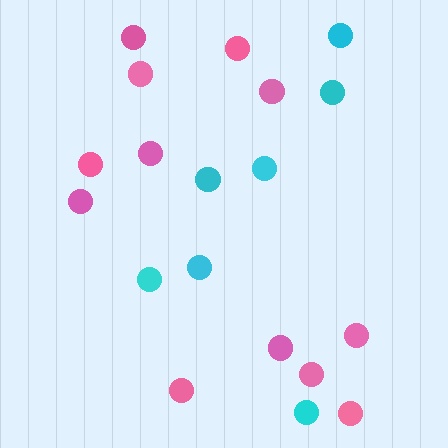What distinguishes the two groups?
There are 2 groups: one group of pink circles (12) and one group of cyan circles (7).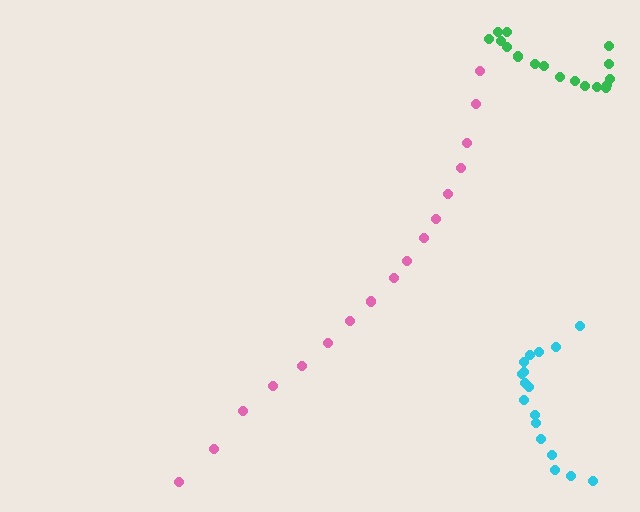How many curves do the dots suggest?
There are 3 distinct paths.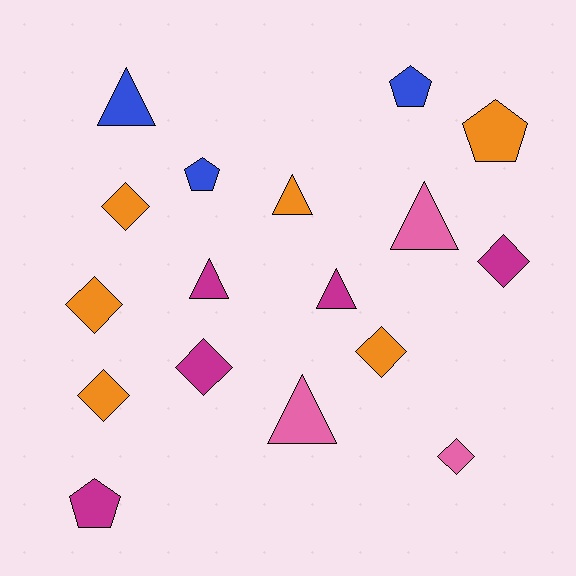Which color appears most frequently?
Orange, with 6 objects.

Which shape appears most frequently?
Diamond, with 7 objects.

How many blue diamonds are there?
There are no blue diamonds.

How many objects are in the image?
There are 17 objects.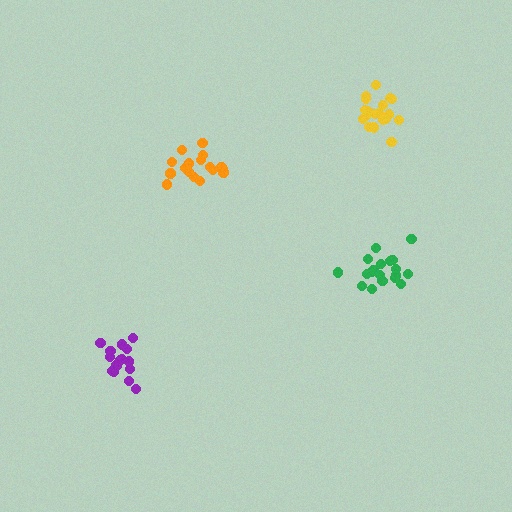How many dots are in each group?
Group 1: 15 dots, Group 2: 19 dots, Group 3: 19 dots, Group 4: 17 dots (70 total).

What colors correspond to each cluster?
The clusters are colored: purple, green, yellow, orange.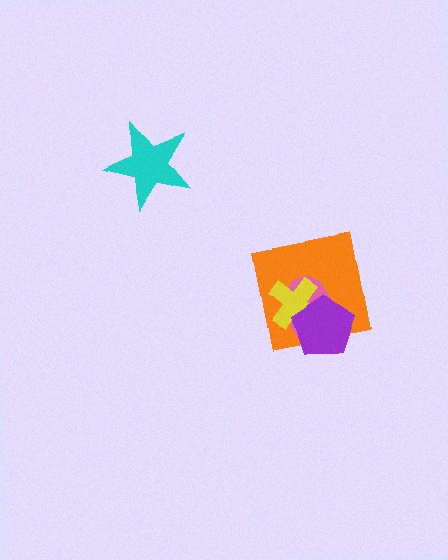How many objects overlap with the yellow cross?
3 objects overlap with the yellow cross.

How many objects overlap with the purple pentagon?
3 objects overlap with the purple pentagon.